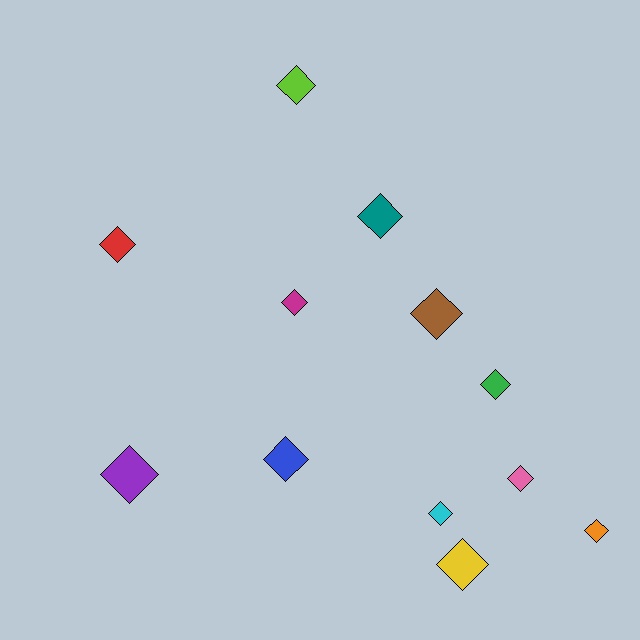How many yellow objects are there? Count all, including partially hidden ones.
There is 1 yellow object.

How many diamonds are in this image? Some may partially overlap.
There are 12 diamonds.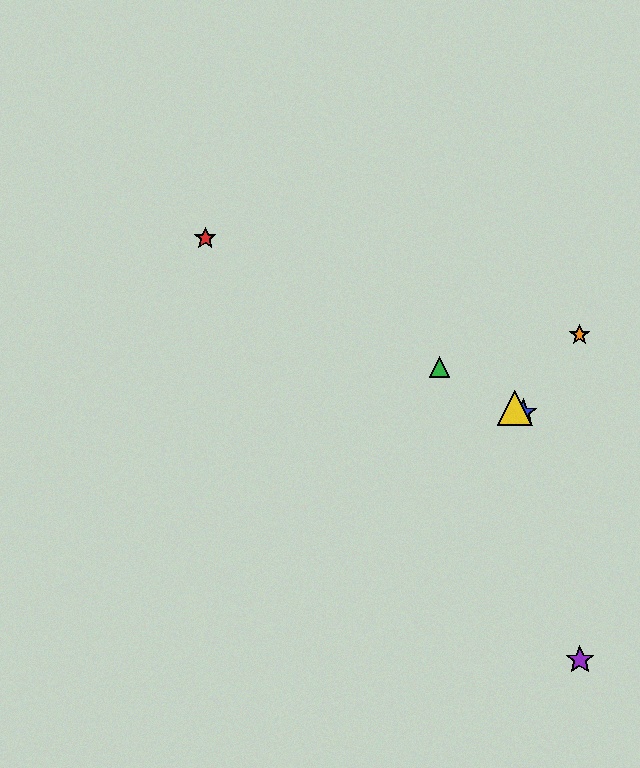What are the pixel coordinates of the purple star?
The purple star is at (580, 660).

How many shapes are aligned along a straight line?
4 shapes (the red star, the blue star, the green triangle, the yellow triangle) are aligned along a straight line.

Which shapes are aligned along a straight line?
The red star, the blue star, the green triangle, the yellow triangle are aligned along a straight line.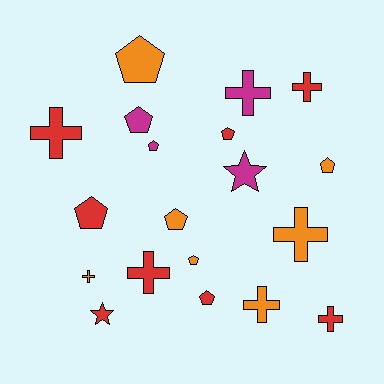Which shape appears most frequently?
Pentagon, with 9 objects.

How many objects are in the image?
There are 19 objects.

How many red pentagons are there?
There are 3 red pentagons.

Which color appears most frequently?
Red, with 8 objects.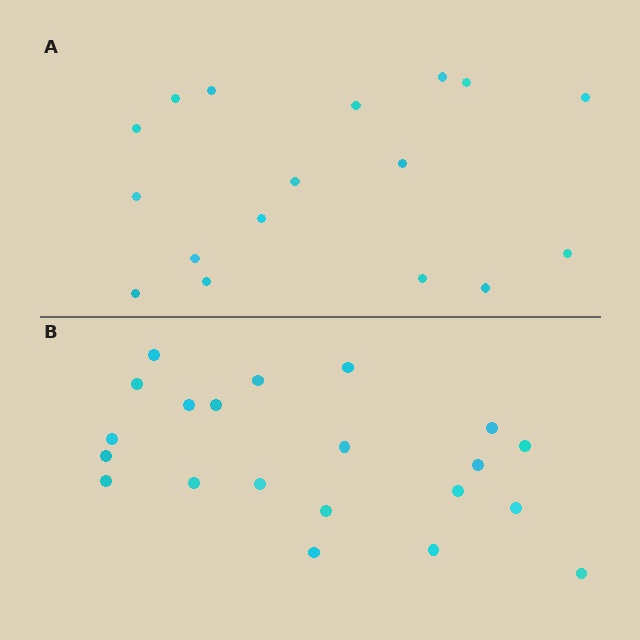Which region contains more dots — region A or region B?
Region B (the bottom region) has more dots.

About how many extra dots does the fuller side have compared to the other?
Region B has about 4 more dots than region A.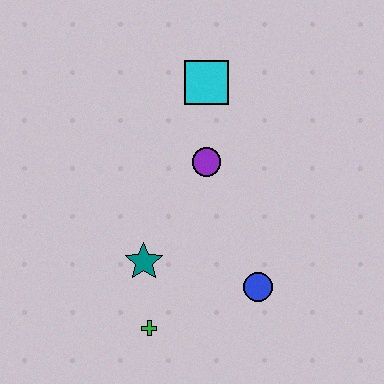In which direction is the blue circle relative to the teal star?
The blue circle is to the right of the teal star.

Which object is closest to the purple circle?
The cyan square is closest to the purple circle.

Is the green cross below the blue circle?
Yes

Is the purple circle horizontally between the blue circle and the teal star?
Yes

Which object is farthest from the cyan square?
The green cross is farthest from the cyan square.